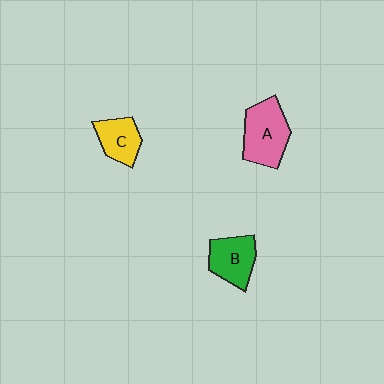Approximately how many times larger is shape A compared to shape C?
Approximately 1.5 times.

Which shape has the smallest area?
Shape C (yellow).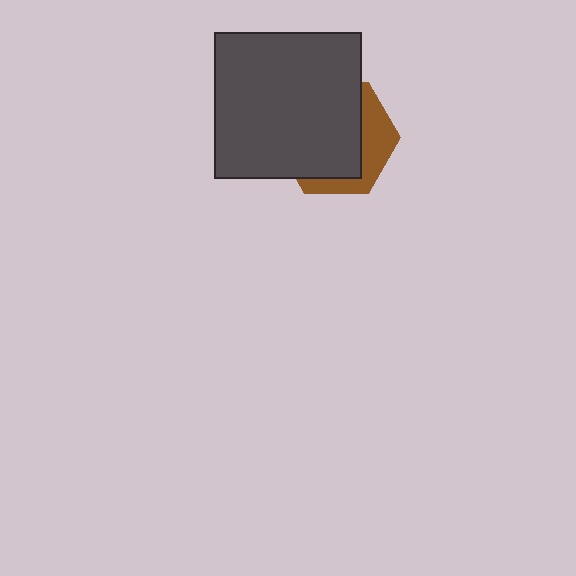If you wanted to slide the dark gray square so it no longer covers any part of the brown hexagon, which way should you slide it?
Slide it toward the upper-left — that is the most direct way to separate the two shapes.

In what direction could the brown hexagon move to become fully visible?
The brown hexagon could move toward the lower-right. That would shift it out from behind the dark gray square entirely.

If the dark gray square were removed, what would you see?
You would see the complete brown hexagon.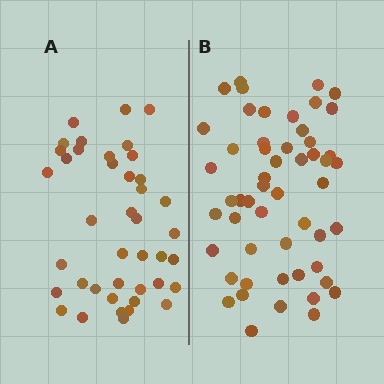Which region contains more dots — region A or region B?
Region B (the right region) has more dots.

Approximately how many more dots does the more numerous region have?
Region B has roughly 12 or so more dots than region A.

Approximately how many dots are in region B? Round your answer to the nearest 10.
About 50 dots. (The exact count is 53, which rounds to 50.)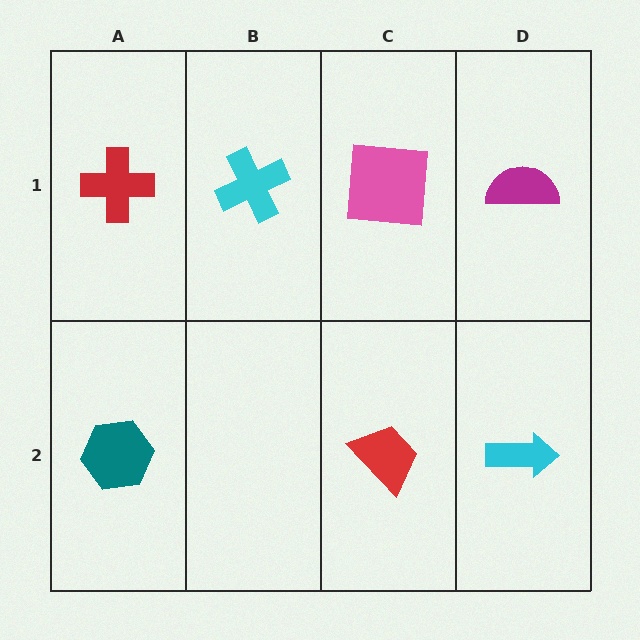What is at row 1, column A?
A red cross.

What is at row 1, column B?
A cyan cross.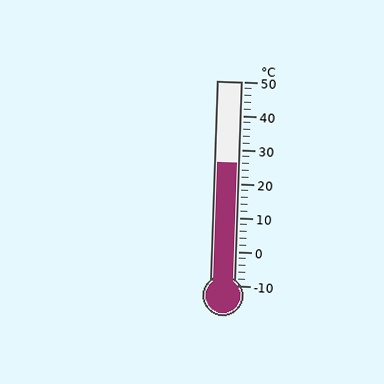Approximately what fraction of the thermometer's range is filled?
The thermometer is filled to approximately 60% of its range.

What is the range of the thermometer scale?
The thermometer scale ranges from -10°C to 50°C.